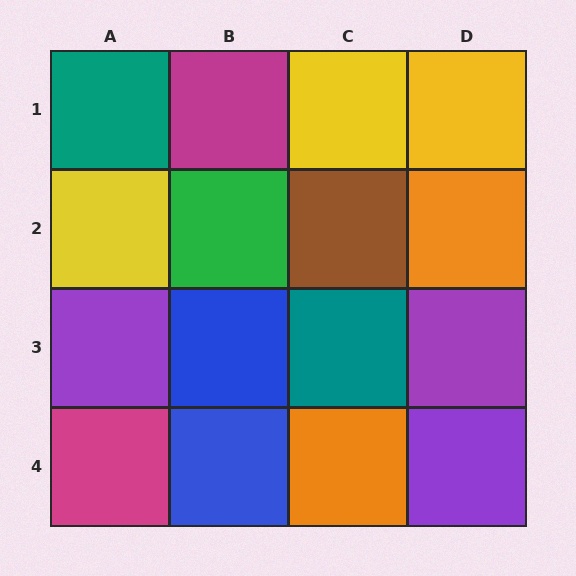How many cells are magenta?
2 cells are magenta.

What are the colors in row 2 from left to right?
Yellow, green, brown, orange.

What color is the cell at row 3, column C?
Teal.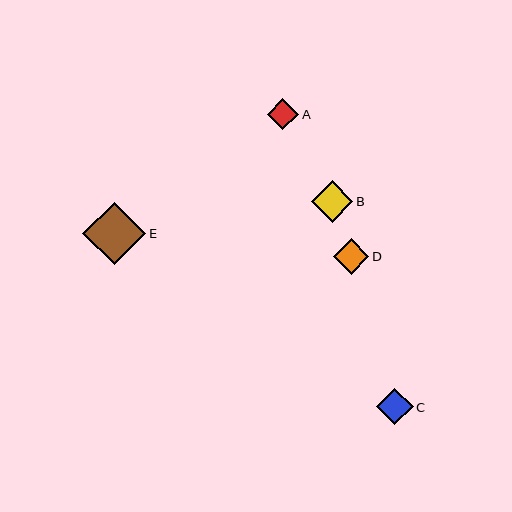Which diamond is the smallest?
Diamond A is the smallest with a size of approximately 32 pixels.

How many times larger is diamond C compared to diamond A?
Diamond C is approximately 1.1 times the size of diamond A.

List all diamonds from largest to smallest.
From largest to smallest: E, B, C, D, A.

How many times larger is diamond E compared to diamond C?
Diamond E is approximately 1.7 times the size of diamond C.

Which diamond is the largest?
Diamond E is the largest with a size of approximately 63 pixels.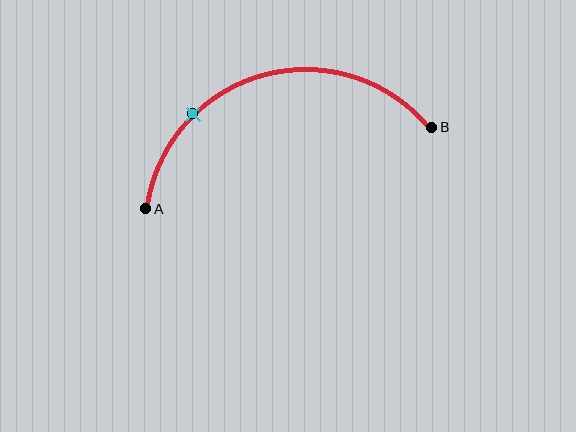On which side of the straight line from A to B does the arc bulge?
The arc bulges above the straight line connecting A and B.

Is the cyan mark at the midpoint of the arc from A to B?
No. The cyan mark lies on the arc but is closer to endpoint A. The arc midpoint would be at the point on the curve equidistant along the arc from both A and B.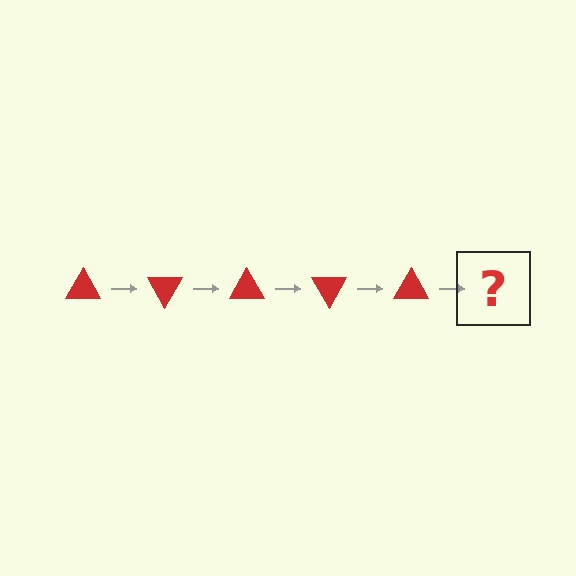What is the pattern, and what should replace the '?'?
The pattern is that the triangle rotates 60 degrees each step. The '?' should be a red triangle rotated 300 degrees.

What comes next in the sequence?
The next element should be a red triangle rotated 300 degrees.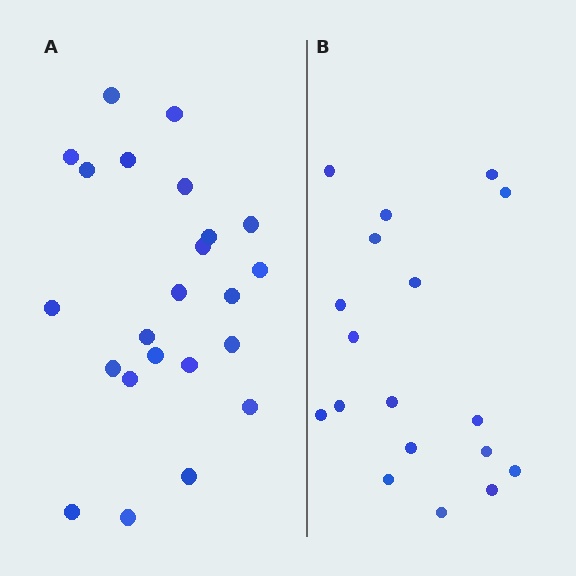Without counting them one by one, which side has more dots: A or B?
Region A (the left region) has more dots.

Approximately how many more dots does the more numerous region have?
Region A has about 5 more dots than region B.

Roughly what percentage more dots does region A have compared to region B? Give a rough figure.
About 30% more.